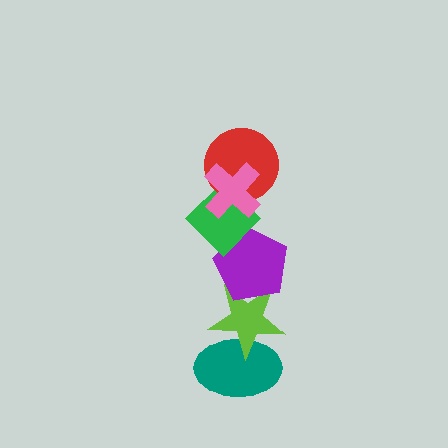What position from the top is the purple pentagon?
The purple pentagon is 4th from the top.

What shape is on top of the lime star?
The purple pentagon is on top of the lime star.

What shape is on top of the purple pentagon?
The green diamond is on top of the purple pentagon.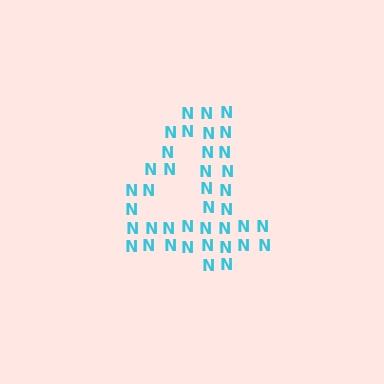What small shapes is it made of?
It is made of small letter N's.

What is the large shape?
The large shape is the digit 4.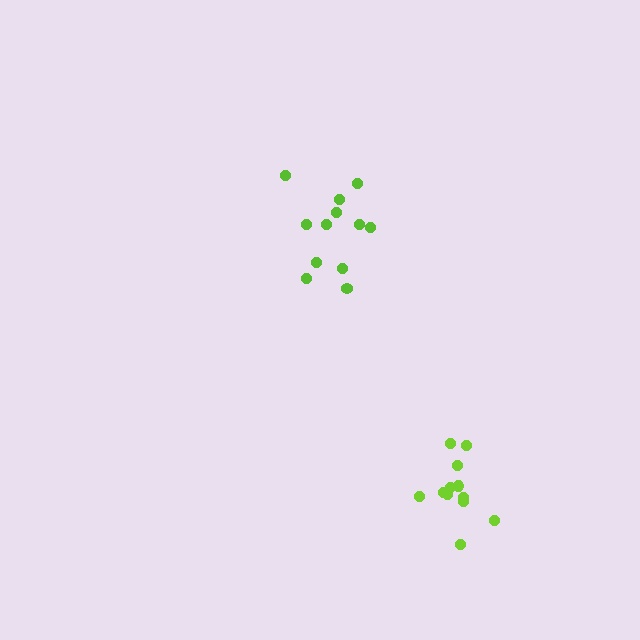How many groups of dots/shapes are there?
There are 2 groups.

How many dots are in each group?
Group 1: 12 dots, Group 2: 12 dots (24 total).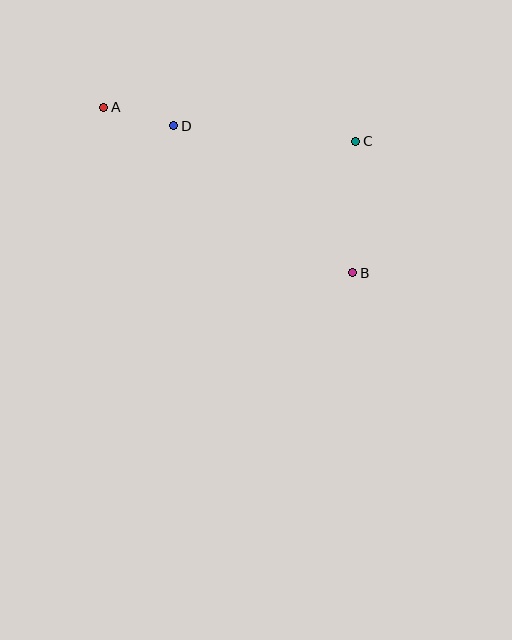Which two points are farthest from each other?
Points A and B are farthest from each other.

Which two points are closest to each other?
Points A and D are closest to each other.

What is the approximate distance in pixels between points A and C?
The distance between A and C is approximately 255 pixels.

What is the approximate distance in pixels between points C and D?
The distance between C and D is approximately 183 pixels.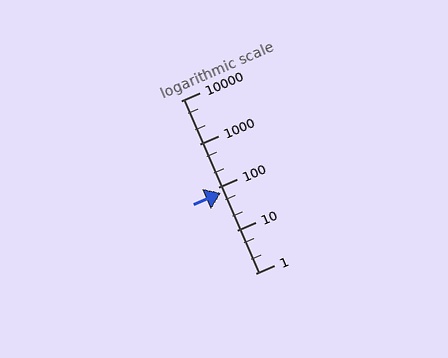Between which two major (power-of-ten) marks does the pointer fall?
The pointer is between 10 and 100.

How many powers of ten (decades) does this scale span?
The scale spans 4 decades, from 1 to 10000.